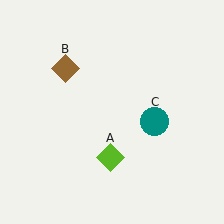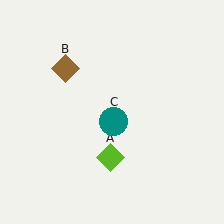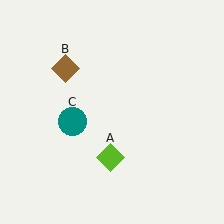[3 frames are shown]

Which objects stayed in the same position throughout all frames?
Lime diamond (object A) and brown diamond (object B) remained stationary.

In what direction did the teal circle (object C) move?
The teal circle (object C) moved left.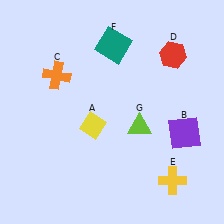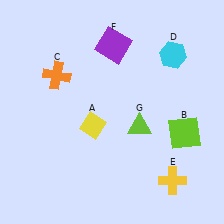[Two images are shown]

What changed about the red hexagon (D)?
In Image 1, D is red. In Image 2, it changed to cyan.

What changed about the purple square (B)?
In Image 1, B is purple. In Image 2, it changed to lime.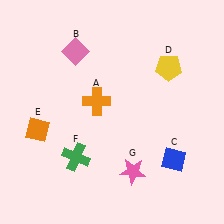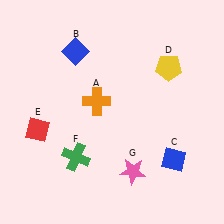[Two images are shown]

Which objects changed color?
B changed from pink to blue. E changed from orange to red.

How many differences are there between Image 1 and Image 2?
There are 2 differences between the two images.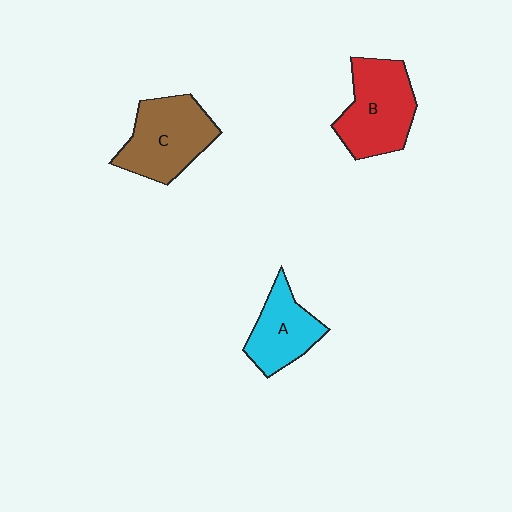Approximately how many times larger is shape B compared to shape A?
Approximately 1.4 times.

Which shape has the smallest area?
Shape A (cyan).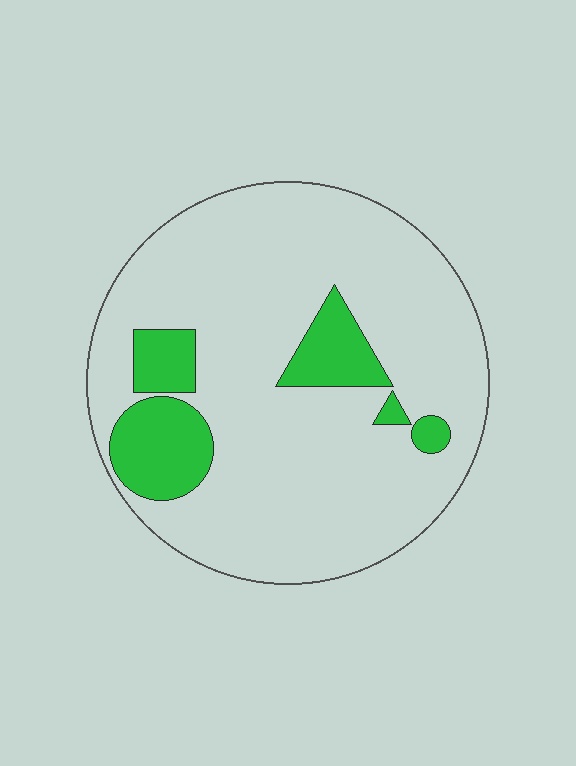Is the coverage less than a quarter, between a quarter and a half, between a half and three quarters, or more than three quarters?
Less than a quarter.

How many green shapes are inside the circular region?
5.